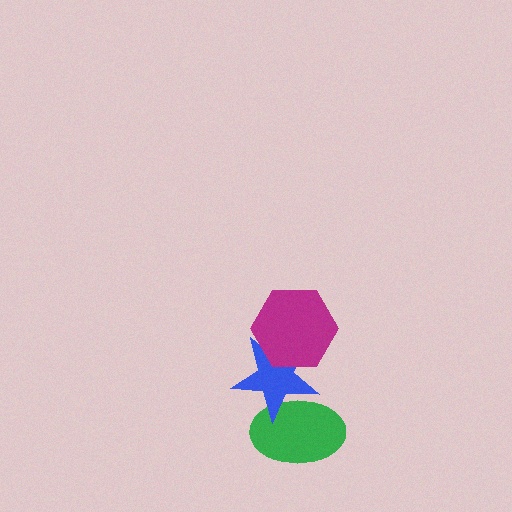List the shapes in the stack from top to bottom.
From top to bottom: the magenta hexagon, the blue star, the green ellipse.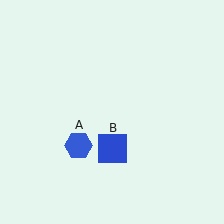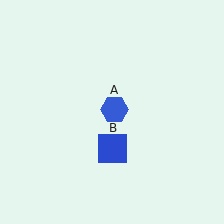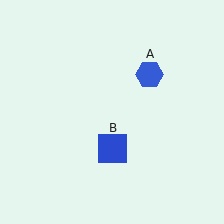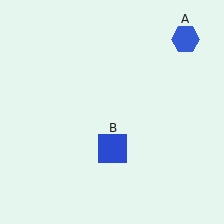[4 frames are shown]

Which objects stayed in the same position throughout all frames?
Blue square (object B) remained stationary.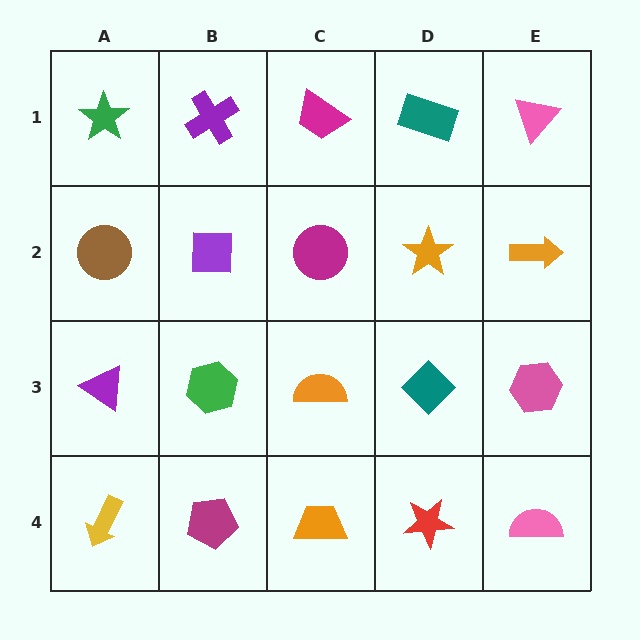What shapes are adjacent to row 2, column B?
A purple cross (row 1, column B), a green hexagon (row 3, column B), a brown circle (row 2, column A), a magenta circle (row 2, column C).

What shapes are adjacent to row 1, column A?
A brown circle (row 2, column A), a purple cross (row 1, column B).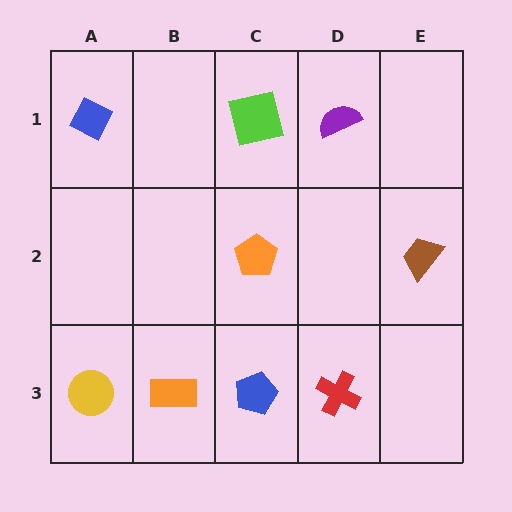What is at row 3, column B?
An orange rectangle.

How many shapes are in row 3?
4 shapes.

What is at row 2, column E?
A brown trapezoid.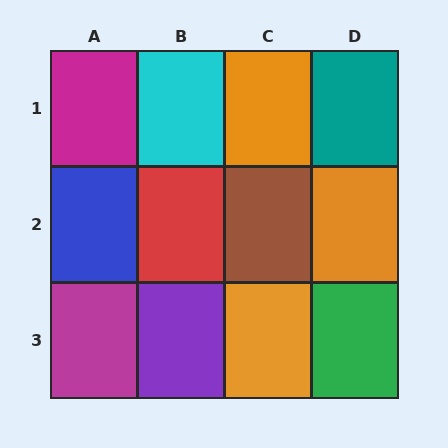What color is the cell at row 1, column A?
Magenta.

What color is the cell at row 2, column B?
Red.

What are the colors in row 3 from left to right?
Magenta, purple, orange, green.